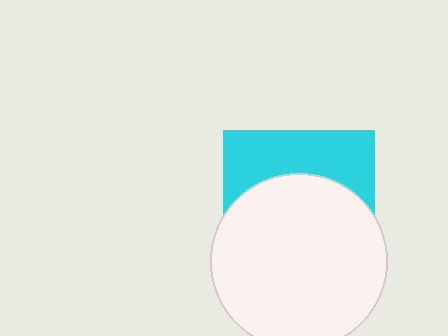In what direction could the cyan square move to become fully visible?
The cyan square could move up. That would shift it out from behind the white circle entirely.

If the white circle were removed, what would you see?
You would see the complete cyan square.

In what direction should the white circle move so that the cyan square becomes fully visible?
The white circle should move down. That is the shortest direction to clear the overlap and leave the cyan square fully visible.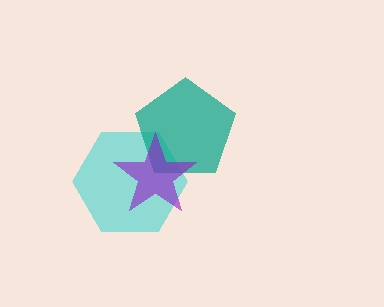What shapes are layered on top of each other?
The layered shapes are: a cyan hexagon, a teal pentagon, a purple star.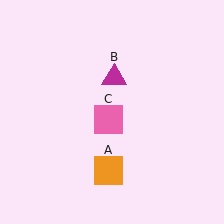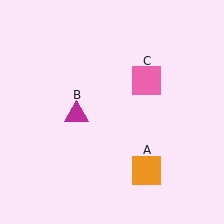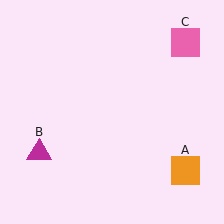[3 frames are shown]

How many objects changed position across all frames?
3 objects changed position: orange square (object A), magenta triangle (object B), pink square (object C).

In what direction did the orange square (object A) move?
The orange square (object A) moved right.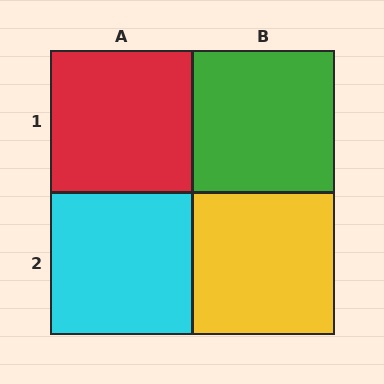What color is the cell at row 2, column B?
Yellow.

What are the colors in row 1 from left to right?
Red, green.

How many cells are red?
1 cell is red.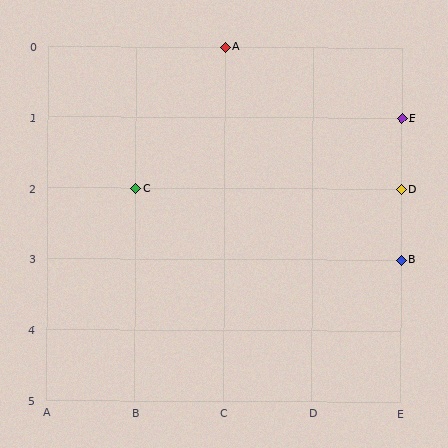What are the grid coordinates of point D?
Point D is at grid coordinates (E, 2).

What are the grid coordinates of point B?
Point B is at grid coordinates (E, 3).